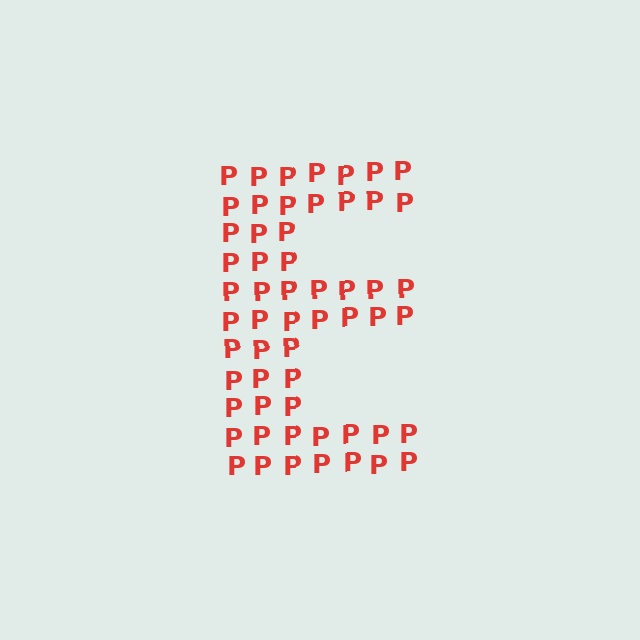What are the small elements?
The small elements are letter P's.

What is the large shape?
The large shape is the letter E.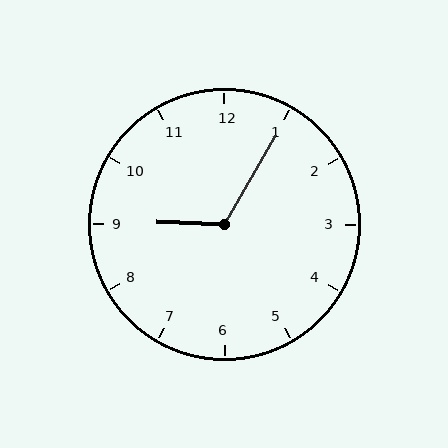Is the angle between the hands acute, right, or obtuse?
It is obtuse.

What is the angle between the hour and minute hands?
Approximately 118 degrees.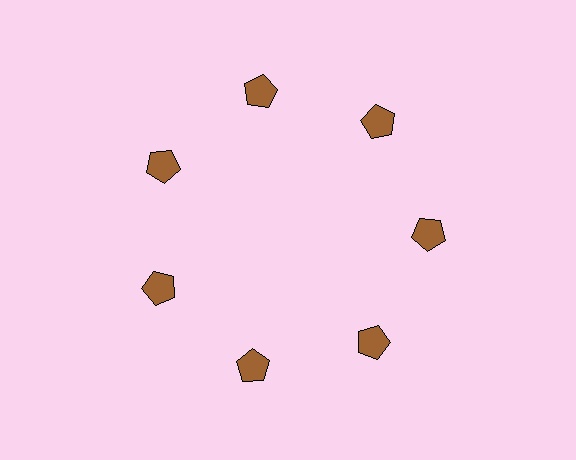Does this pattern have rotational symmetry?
Yes, this pattern has 7-fold rotational symmetry. It looks the same after rotating 51 degrees around the center.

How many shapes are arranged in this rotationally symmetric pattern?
There are 7 shapes, arranged in 7 groups of 1.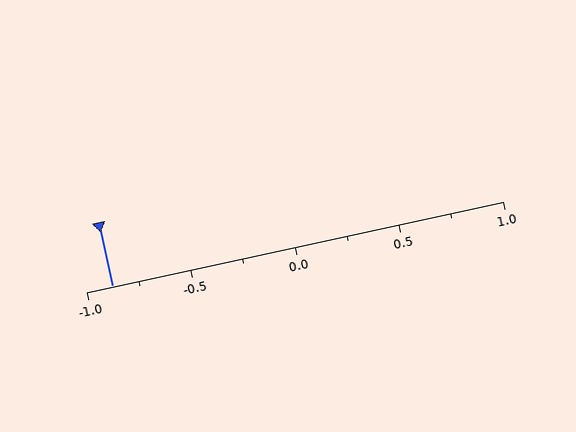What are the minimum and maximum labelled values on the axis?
The axis runs from -1.0 to 1.0.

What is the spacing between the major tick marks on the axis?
The major ticks are spaced 0.5 apart.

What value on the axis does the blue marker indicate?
The marker indicates approximately -0.88.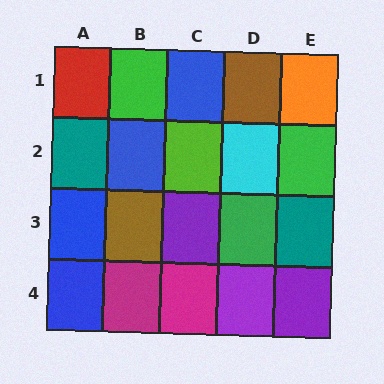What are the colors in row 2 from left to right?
Teal, blue, lime, cyan, green.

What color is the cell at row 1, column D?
Brown.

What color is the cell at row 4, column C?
Magenta.